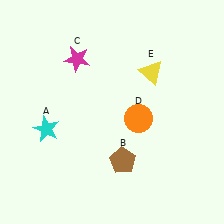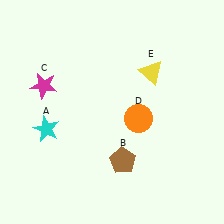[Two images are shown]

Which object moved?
The magenta star (C) moved left.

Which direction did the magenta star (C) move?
The magenta star (C) moved left.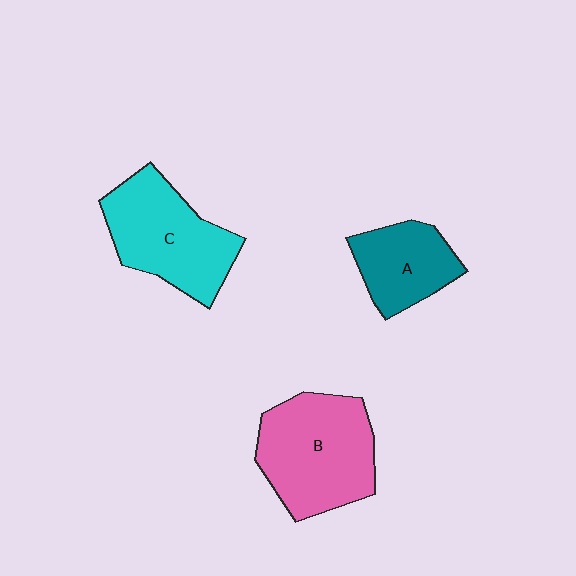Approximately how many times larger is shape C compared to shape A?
Approximately 1.5 times.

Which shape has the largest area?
Shape B (pink).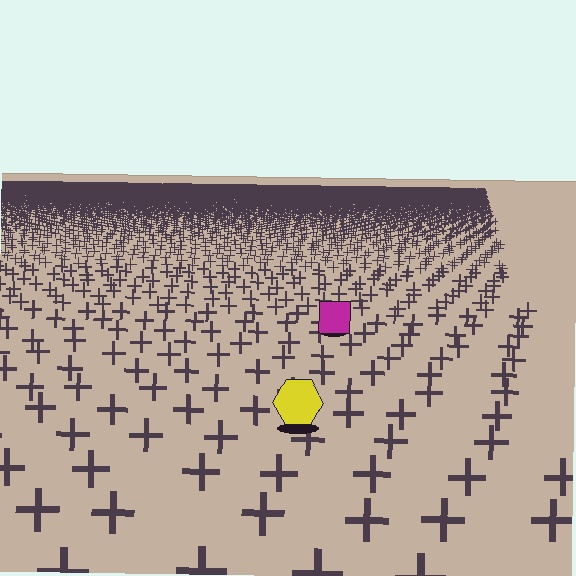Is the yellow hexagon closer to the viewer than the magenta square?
Yes. The yellow hexagon is closer — you can tell from the texture gradient: the ground texture is coarser near it.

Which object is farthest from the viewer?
The magenta square is farthest from the viewer. It appears smaller and the ground texture around it is denser.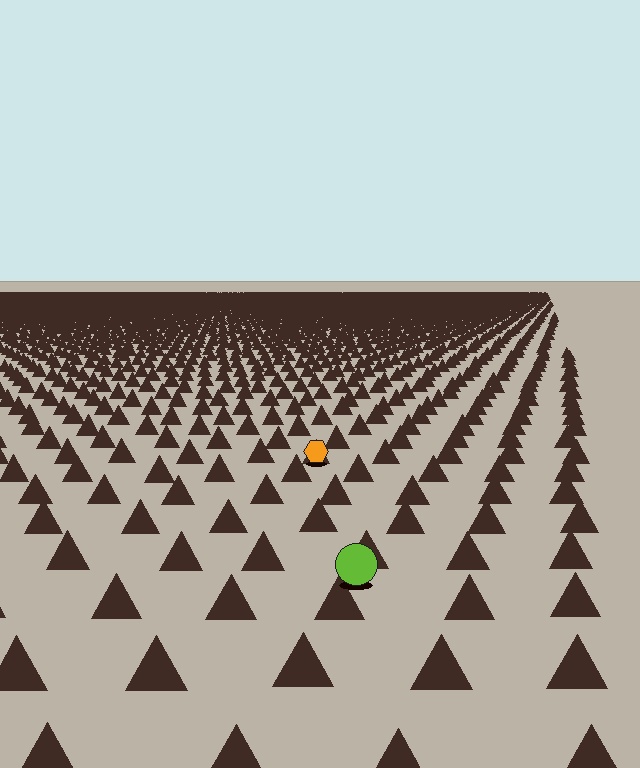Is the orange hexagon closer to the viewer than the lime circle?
No. The lime circle is closer — you can tell from the texture gradient: the ground texture is coarser near it.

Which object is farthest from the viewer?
The orange hexagon is farthest from the viewer. It appears smaller and the ground texture around it is denser.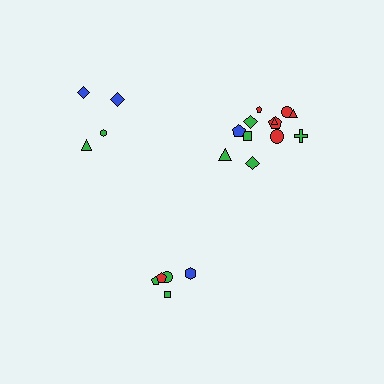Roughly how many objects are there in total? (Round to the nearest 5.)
Roughly 20 objects in total.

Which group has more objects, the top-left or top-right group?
The top-right group.